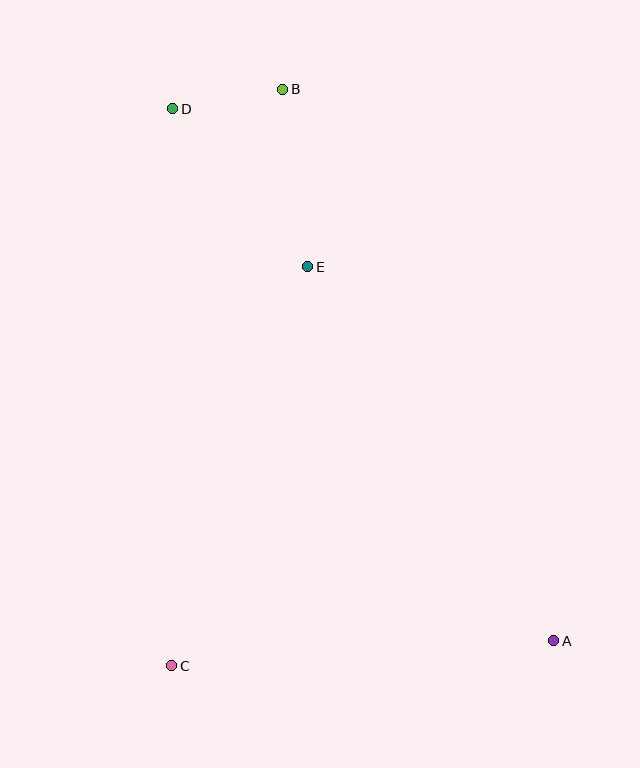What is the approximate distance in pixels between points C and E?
The distance between C and E is approximately 421 pixels.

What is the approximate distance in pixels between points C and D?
The distance between C and D is approximately 557 pixels.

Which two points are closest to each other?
Points B and D are closest to each other.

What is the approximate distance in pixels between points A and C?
The distance between A and C is approximately 382 pixels.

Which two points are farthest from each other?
Points A and D are farthest from each other.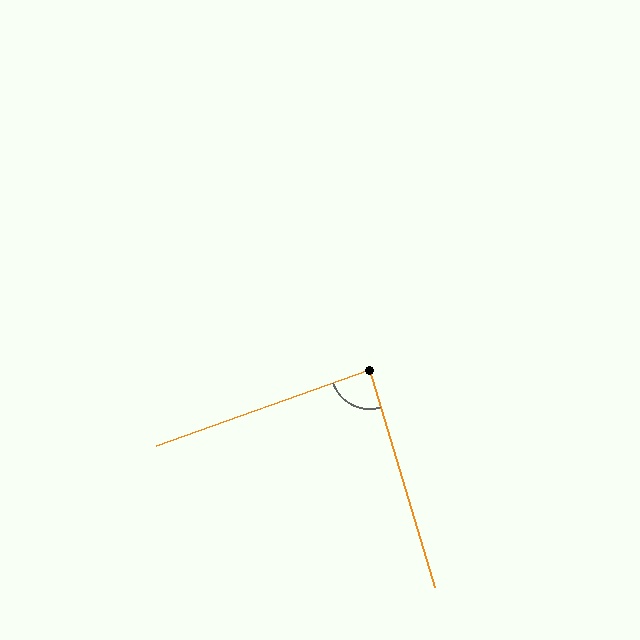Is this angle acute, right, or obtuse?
It is approximately a right angle.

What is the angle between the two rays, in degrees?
Approximately 87 degrees.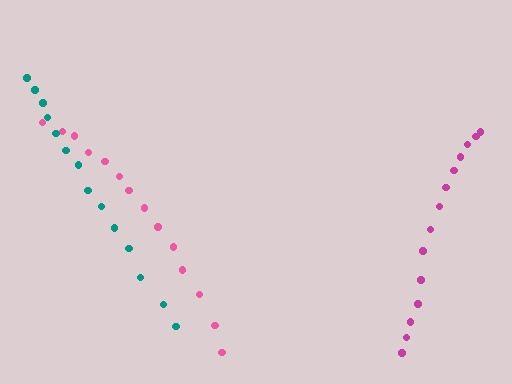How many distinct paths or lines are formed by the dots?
There are 3 distinct paths.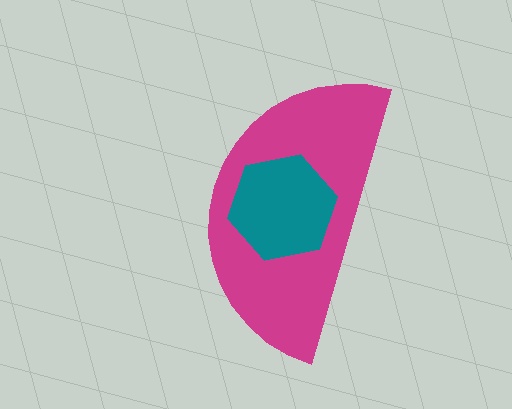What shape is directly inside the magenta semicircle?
The teal hexagon.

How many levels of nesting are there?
2.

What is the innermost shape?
The teal hexagon.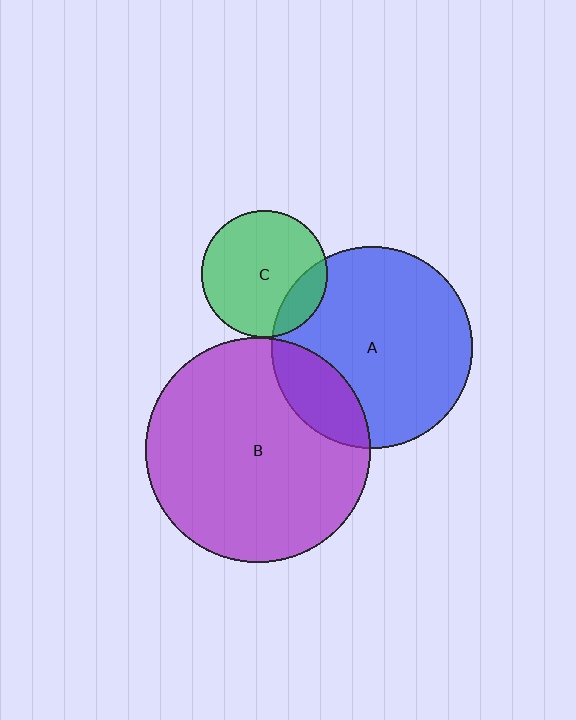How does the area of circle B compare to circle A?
Approximately 1.2 times.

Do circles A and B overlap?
Yes.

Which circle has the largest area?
Circle B (purple).